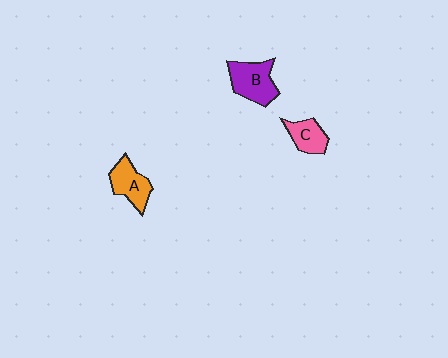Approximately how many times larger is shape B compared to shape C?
Approximately 1.5 times.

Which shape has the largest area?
Shape B (purple).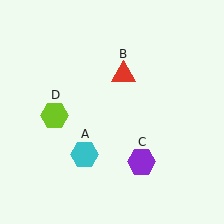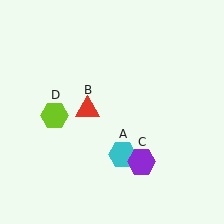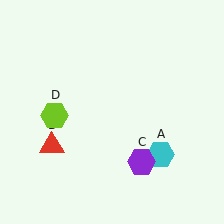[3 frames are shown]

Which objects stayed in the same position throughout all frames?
Purple hexagon (object C) and lime hexagon (object D) remained stationary.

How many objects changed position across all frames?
2 objects changed position: cyan hexagon (object A), red triangle (object B).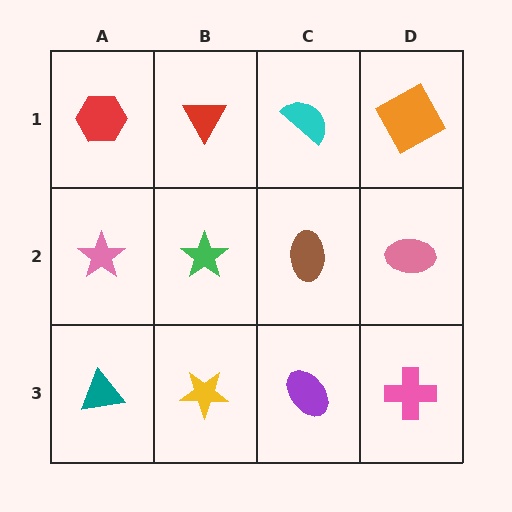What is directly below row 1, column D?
A pink ellipse.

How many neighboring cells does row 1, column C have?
3.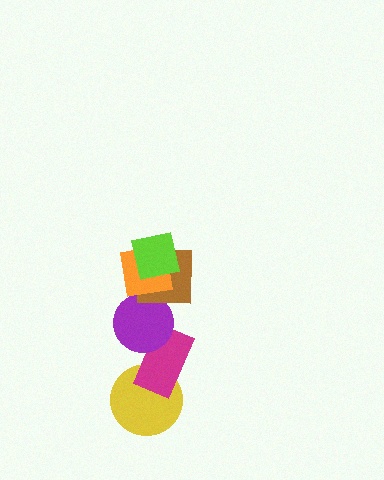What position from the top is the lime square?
The lime square is 1st from the top.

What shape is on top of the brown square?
The orange square is on top of the brown square.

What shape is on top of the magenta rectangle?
The purple circle is on top of the magenta rectangle.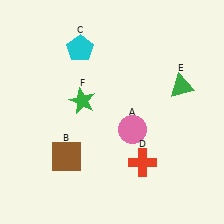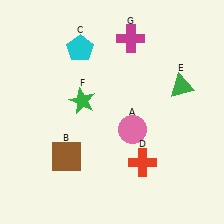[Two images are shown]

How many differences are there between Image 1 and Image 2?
There is 1 difference between the two images.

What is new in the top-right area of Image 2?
A magenta cross (G) was added in the top-right area of Image 2.